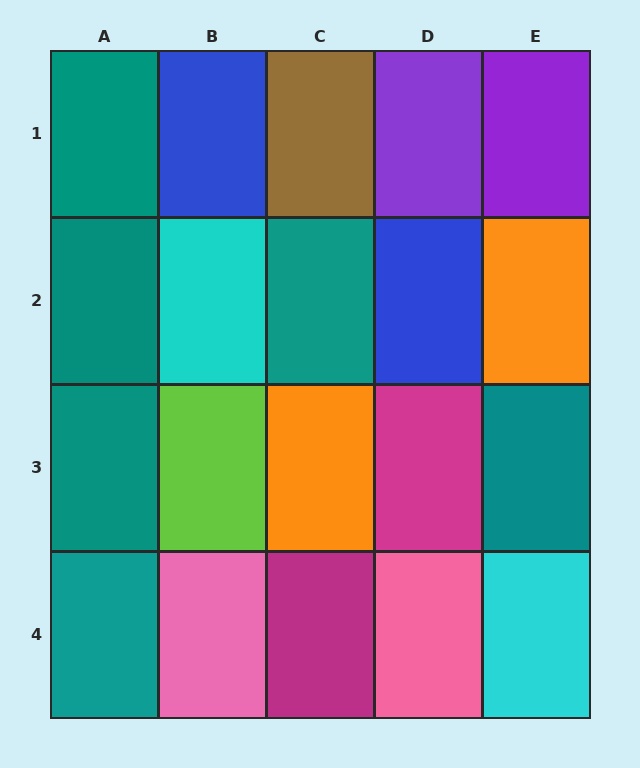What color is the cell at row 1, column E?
Purple.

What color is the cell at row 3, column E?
Teal.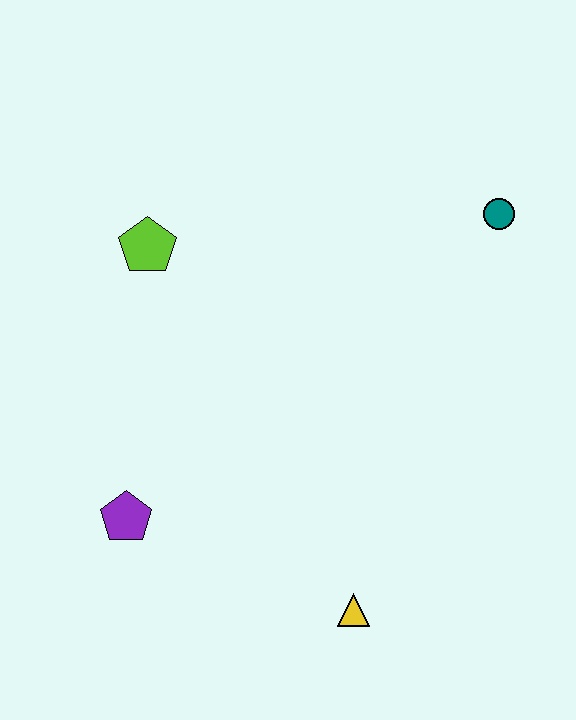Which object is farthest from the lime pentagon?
The yellow triangle is farthest from the lime pentagon.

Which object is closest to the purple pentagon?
The yellow triangle is closest to the purple pentagon.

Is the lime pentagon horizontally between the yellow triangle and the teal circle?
No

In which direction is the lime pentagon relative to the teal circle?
The lime pentagon is to the left of the teal circle.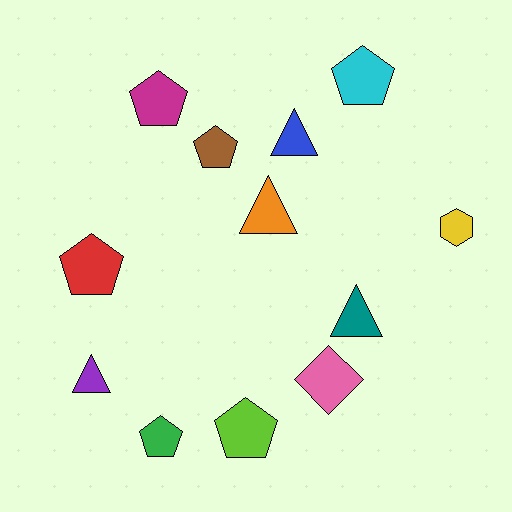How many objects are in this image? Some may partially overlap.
There are 12 objects.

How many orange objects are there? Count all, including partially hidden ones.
There is 1 orange object.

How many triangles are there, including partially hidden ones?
There are 4 triangles.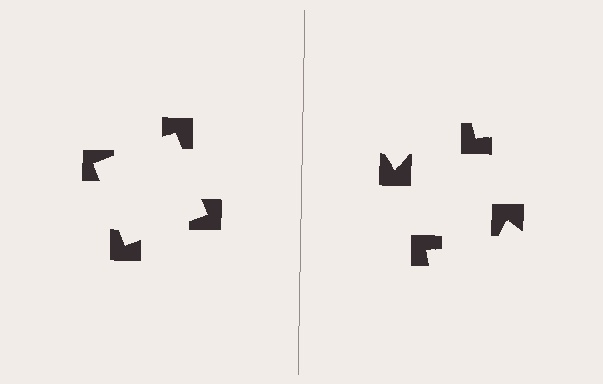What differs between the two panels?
The notched squares are positioned identically on both sides; only the wedge orientations differ. On the left they align to a square; on the right they are misaligned.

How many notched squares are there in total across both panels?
8 — 4 on each side.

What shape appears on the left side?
An illusory square.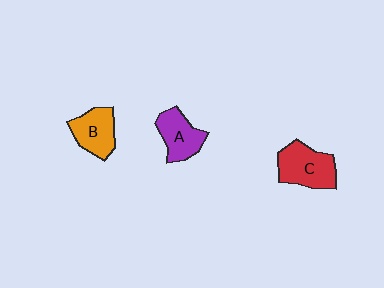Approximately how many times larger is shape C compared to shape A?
Approximately 1.2 times.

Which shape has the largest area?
Shape C (red).